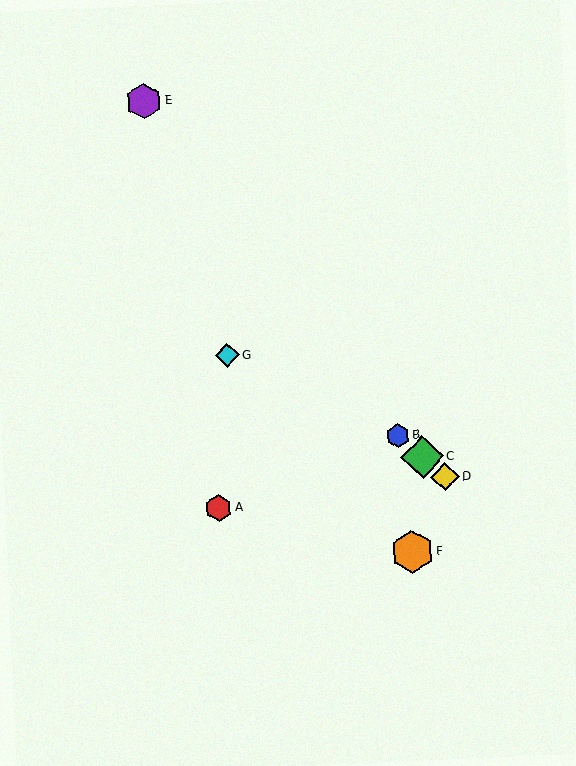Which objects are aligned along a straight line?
Objects B, C, D are aligned along a straight line.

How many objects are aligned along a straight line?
3 objects (B, C, D) are aligned along a straight line.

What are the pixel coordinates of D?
Object D is at (445, 477).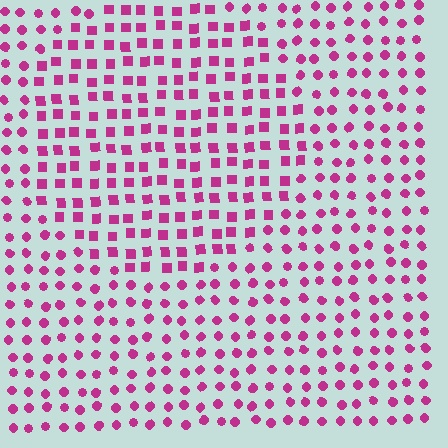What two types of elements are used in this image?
The image uses squares inside the circle region and circles outside it.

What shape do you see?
I see a circle.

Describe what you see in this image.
The image is filled with small magenta elements arranged in a uniform grid. A circle-shaped region contains squares, while the surrounding area contains circles. The boundary is defined purely by the change in element shape.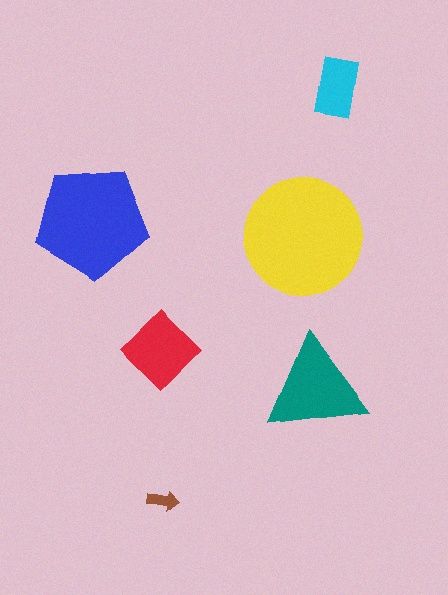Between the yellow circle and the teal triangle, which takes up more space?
The yellow circle.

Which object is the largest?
The yellow circle.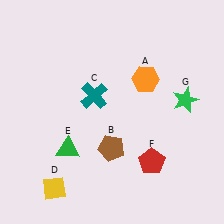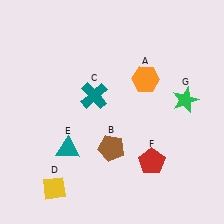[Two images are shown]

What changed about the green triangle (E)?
In Image 1, E is green. In Image 2, it changed to teal.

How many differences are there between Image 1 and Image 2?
There is 1 difference between the two images.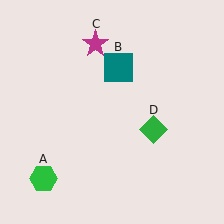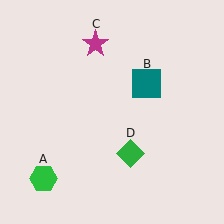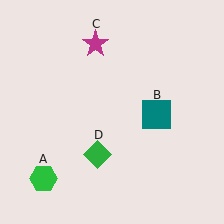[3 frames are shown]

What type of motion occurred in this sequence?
The teal square (object B), green diamond (object D) rotated clockwise around the center of the scene.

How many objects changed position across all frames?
2 objects changed position: teal square (object B), green diamond (object D).